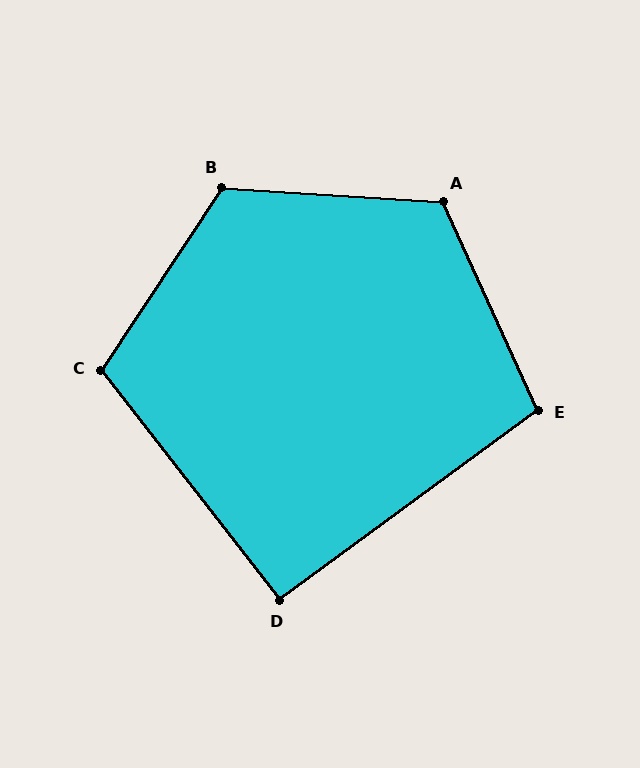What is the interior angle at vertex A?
Approximately 118 degrees (obtuse).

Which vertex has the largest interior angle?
B, at approximately 120 degrees.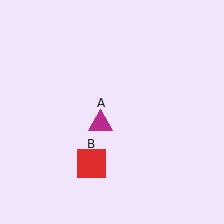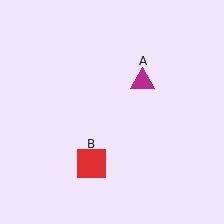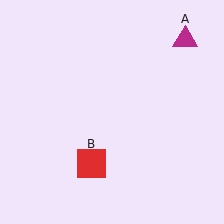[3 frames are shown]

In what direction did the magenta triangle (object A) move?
The magenta triangle (object A) moved up and to the right.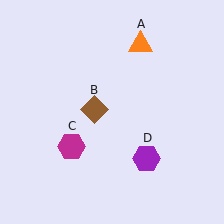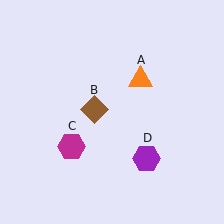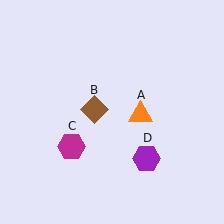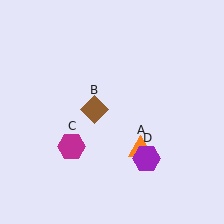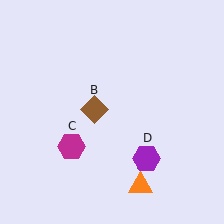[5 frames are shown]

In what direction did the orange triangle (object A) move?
The orange triangle (object A) moved down.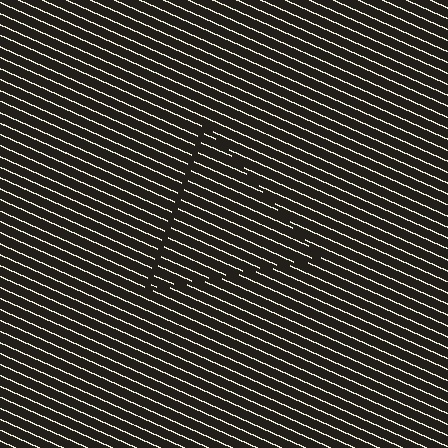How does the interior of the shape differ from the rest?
The interior of the shape contains the same grating, shifted by half a period — the contour is defined by the phase discontinuity where line-ends from the inner and outer gratings abut.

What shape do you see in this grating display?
An illusory triangle. The interior of the shape contains the same grating, shifted by half a period — the contour is defined by the phase discontinuity where line-ends from the inner and outer gratings abut.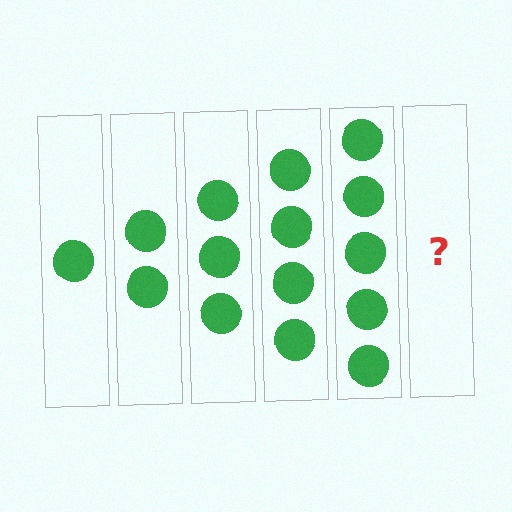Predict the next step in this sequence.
The next step is 6 circles.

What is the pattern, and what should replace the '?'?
The pattern is that each step adds one more circle. The '?' should be 6 circles.